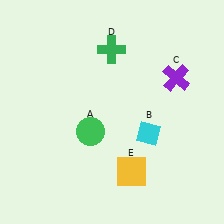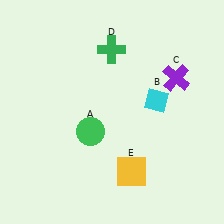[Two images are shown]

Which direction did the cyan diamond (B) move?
The cyan diamond (B) moved up.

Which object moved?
The cyan diamond (B) moved up.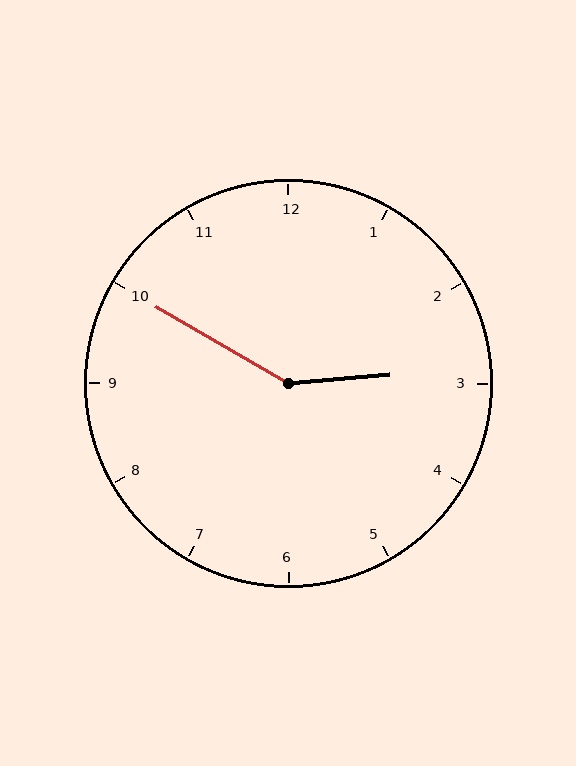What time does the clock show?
2:50.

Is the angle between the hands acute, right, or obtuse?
It is obtuse.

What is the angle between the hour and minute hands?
Approximately 145 degrees.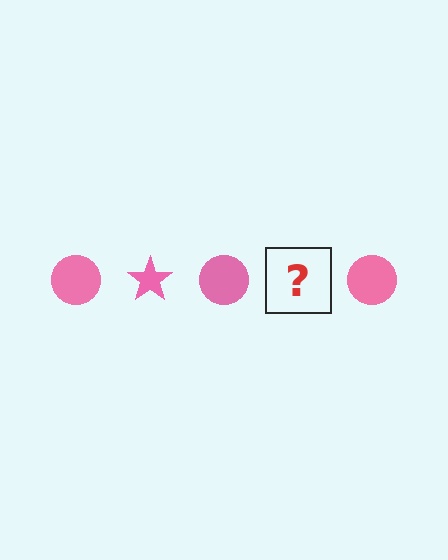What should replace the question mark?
The question mark should be replaced with a pink star.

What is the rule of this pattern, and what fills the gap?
The rule is that the pattern cycles through circle, star shapes in pink. The gap should be filled with a pink star.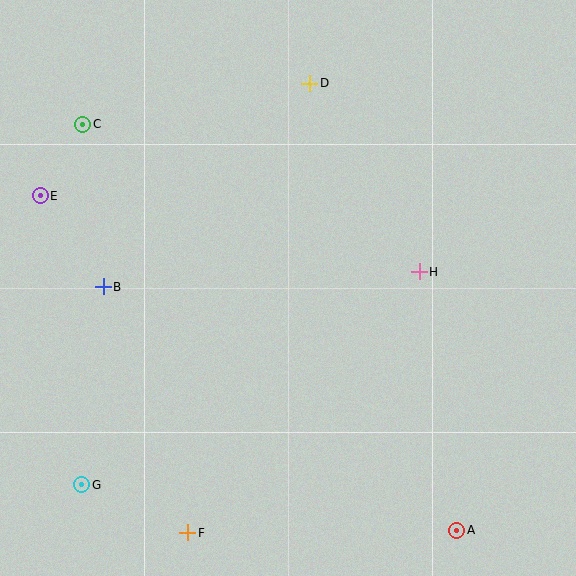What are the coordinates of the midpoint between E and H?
The midpoint between E and H is at (230, 234).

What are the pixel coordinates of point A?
Point A is at (457, 530).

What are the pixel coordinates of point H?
Point H is at (419, 272).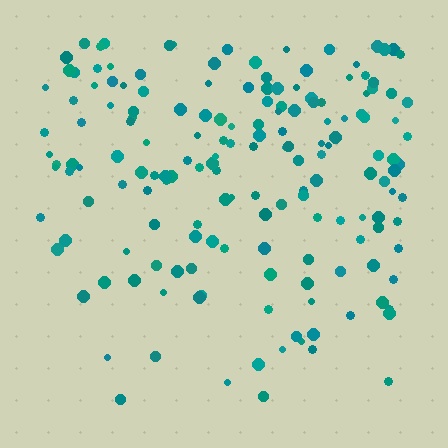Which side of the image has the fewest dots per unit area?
The bottom.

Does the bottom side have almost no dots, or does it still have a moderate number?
Still a moderate number, just noticeably fewer than the top.